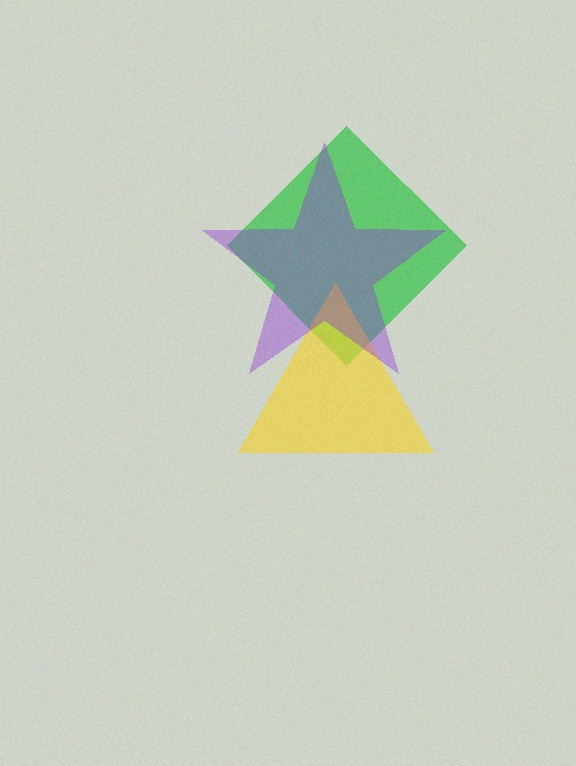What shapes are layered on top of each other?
The layered shapes are: a green diamond, a yellow triangle, a purple star.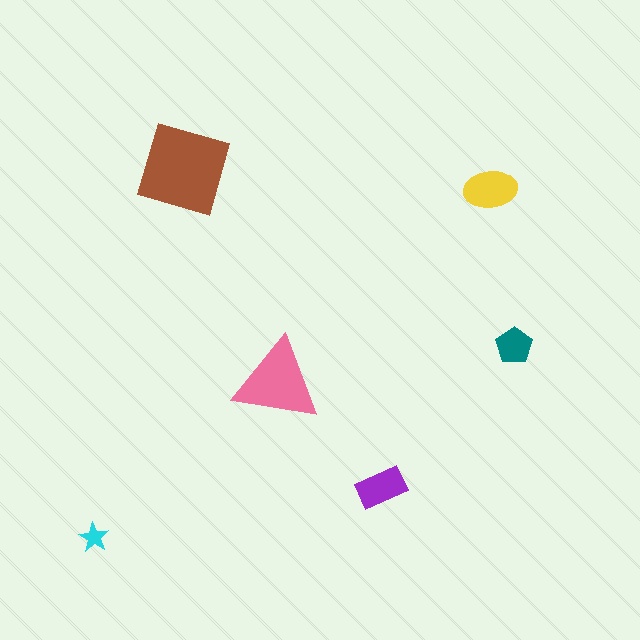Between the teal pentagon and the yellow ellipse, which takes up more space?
The yellow ellipse.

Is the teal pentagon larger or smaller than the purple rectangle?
Smaller.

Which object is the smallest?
The cyan star.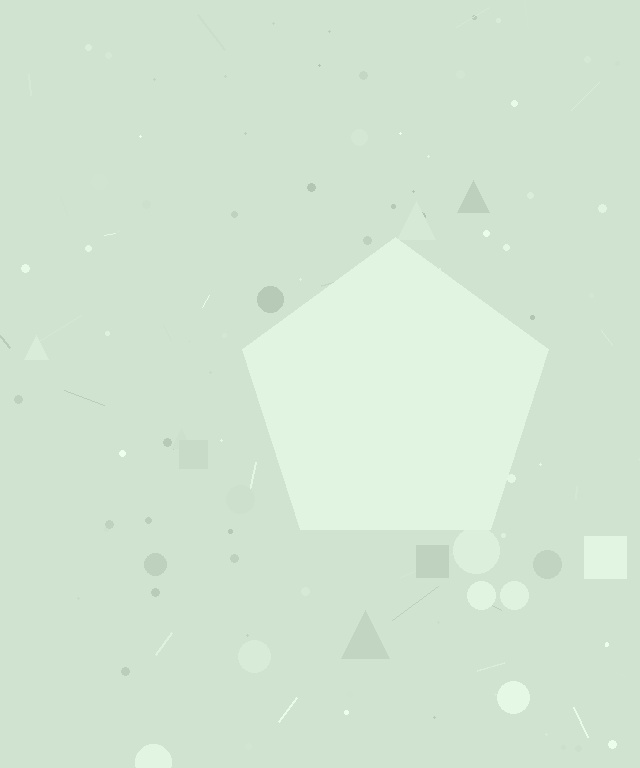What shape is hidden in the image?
A pentagon is hidden in the image.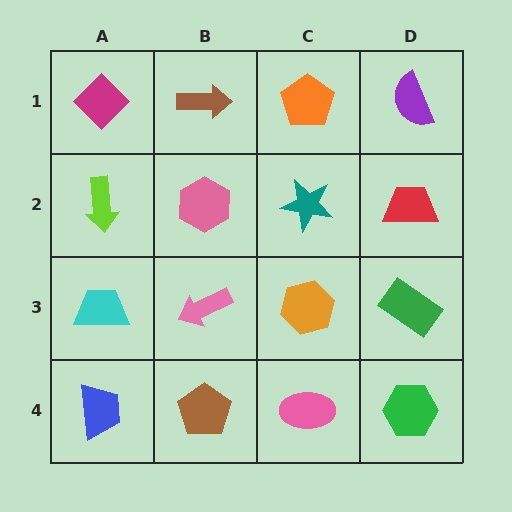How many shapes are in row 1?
4 shapes.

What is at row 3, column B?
A pink arrow.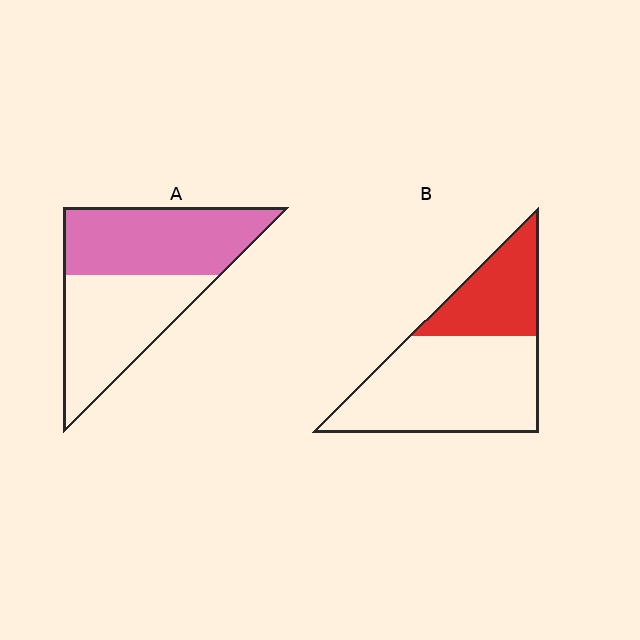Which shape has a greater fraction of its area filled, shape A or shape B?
Shape A.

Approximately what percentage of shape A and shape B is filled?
A is approximately 50% and B is approximately 35%.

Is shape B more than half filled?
No.